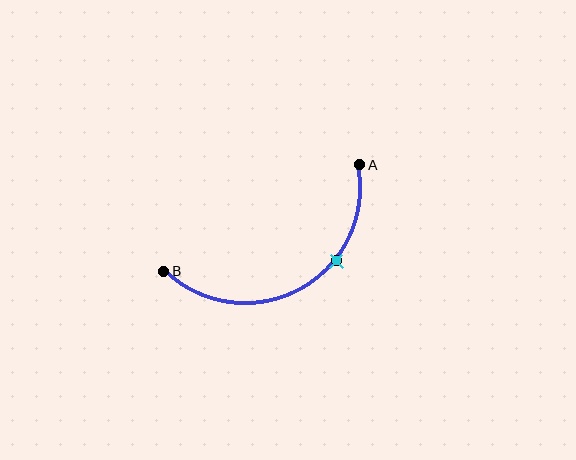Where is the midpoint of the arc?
The arc midpoint is the point on the curve farthest from the straight line joining A and B. It sits below that line.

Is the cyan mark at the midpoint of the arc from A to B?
No. The cyan mark lies on the arc but is closer to endpoint A. The arc midpoint would be at the point on the curve equidistant along the arc from both A and B.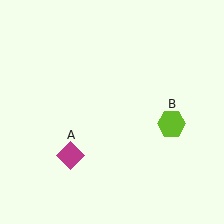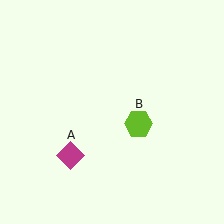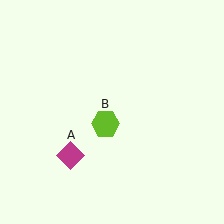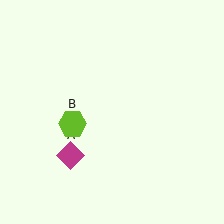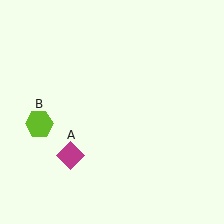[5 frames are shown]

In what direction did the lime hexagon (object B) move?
The lime hexagon (object B) moved left.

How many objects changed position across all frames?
1 object changed position: lime hexagon (object B).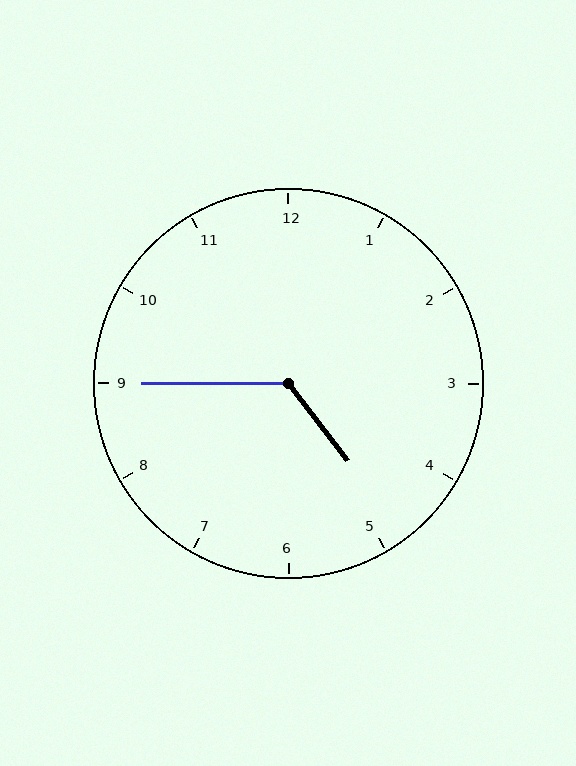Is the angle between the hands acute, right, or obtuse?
It is obtuse.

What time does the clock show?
4:45.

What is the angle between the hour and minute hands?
Approximately 128 degrees.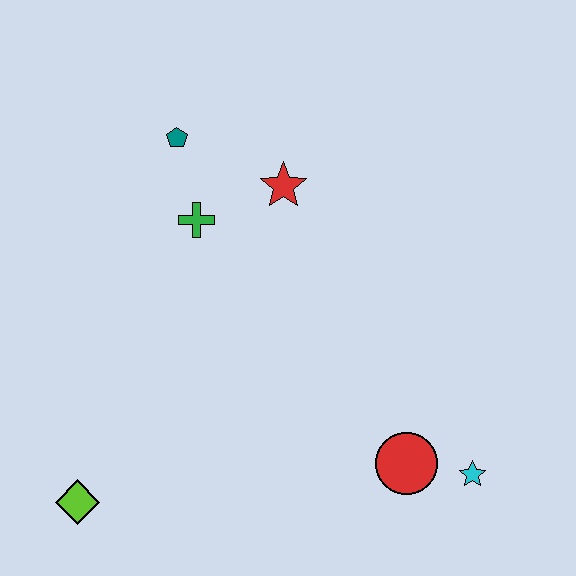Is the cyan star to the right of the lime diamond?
Yes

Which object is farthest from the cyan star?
The teal pentagon is farthest from the cyan star.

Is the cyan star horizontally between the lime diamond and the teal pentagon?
No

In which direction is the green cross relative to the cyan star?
The green cross is to the left of the cyan star.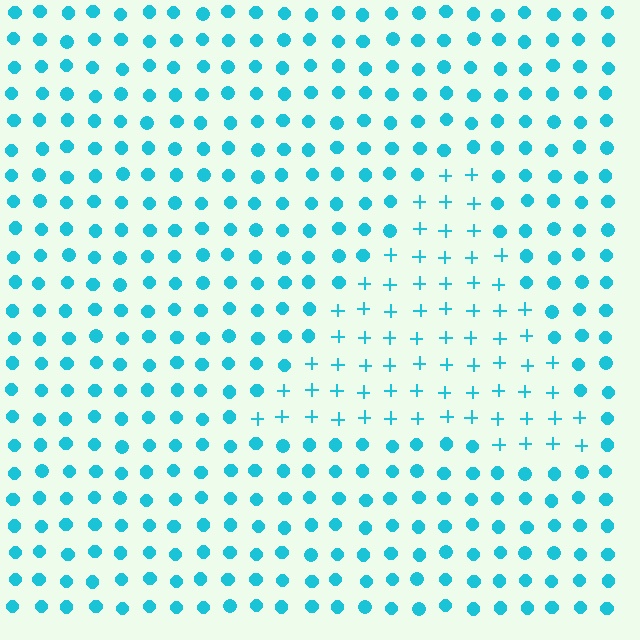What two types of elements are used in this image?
The image uses plus signs inside the triangle region and circles outside it.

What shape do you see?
I see a triangle.